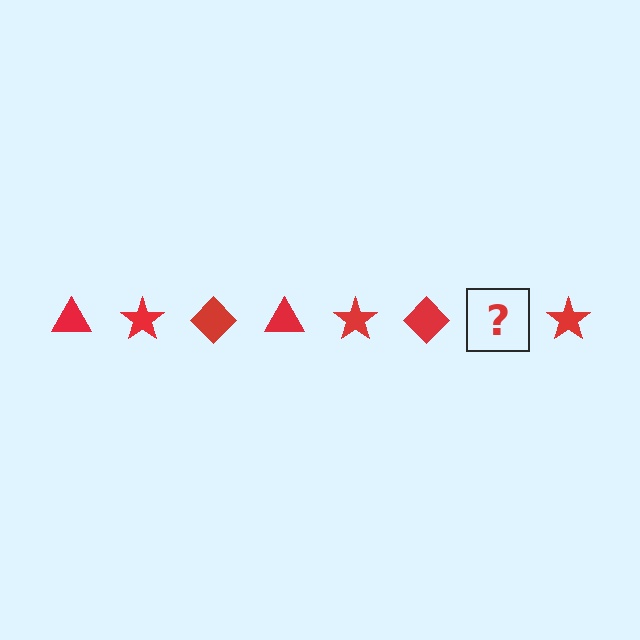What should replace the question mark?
The question mark should be replaced with a red triangle.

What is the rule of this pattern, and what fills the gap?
The rule is that the pattern cycles through triangle, star, diamond shapes in red. The gap should be filled with a red triangle.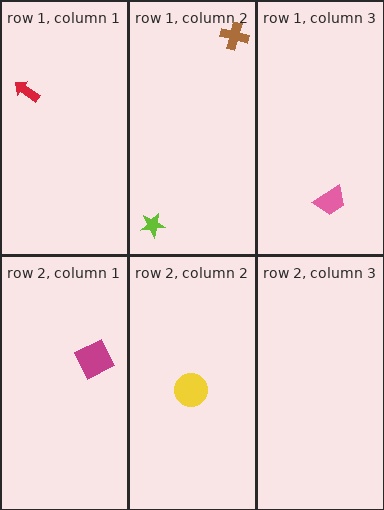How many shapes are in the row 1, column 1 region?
1.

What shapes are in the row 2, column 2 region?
The yellow circle.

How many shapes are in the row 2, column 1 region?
1.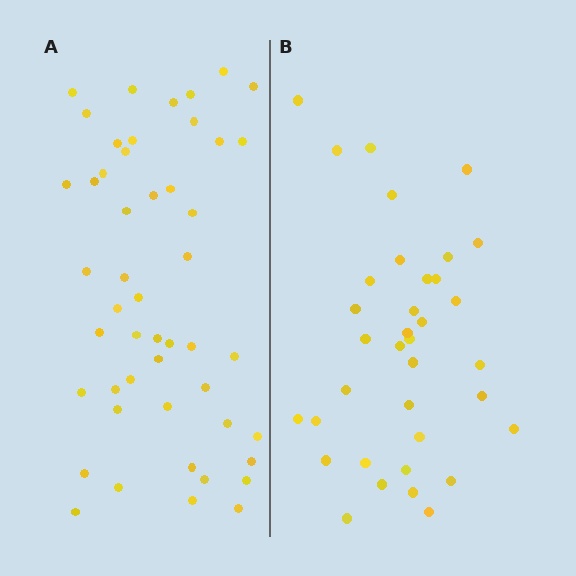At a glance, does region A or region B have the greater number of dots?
Region A (the left region) has more dots.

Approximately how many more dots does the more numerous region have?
Region A has approximately 15 more dots than region B.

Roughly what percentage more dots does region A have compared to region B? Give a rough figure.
About 35% more.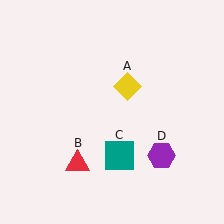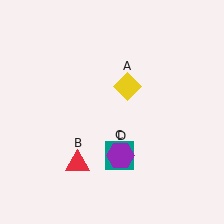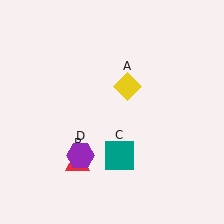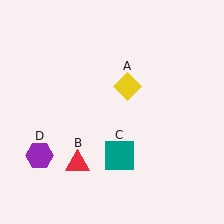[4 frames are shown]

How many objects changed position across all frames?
1 object changed position: purple hexagon (object D).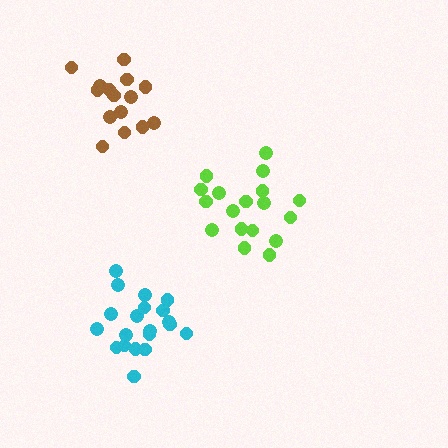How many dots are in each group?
Group 1: 18 dots, Group 2: 20 dots, Group 3: 15 dots (53 total).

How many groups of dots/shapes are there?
There are 3 groups.